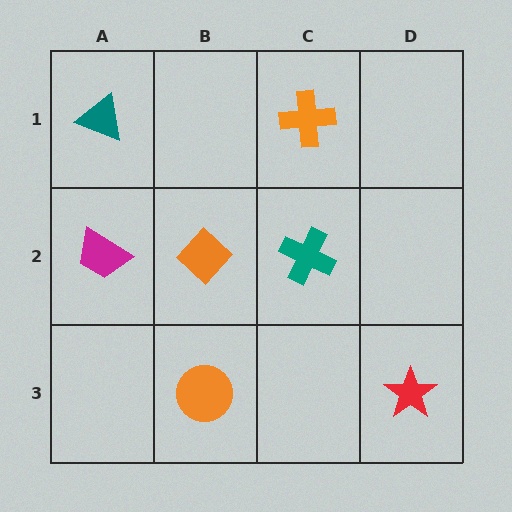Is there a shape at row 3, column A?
No, that cell is empty.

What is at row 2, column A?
A magenta trapezoid.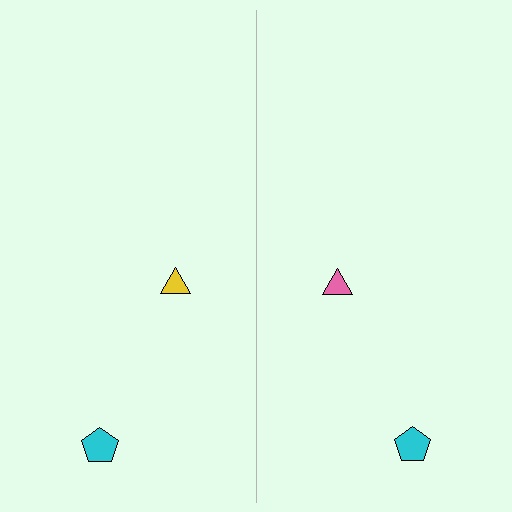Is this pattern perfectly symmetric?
No, the pattern is not perfectly symmetric. The pink triangle on the right side breaks the symmetry — its mirror counterpart is yellow.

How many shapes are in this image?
There are 4 shapes in this image.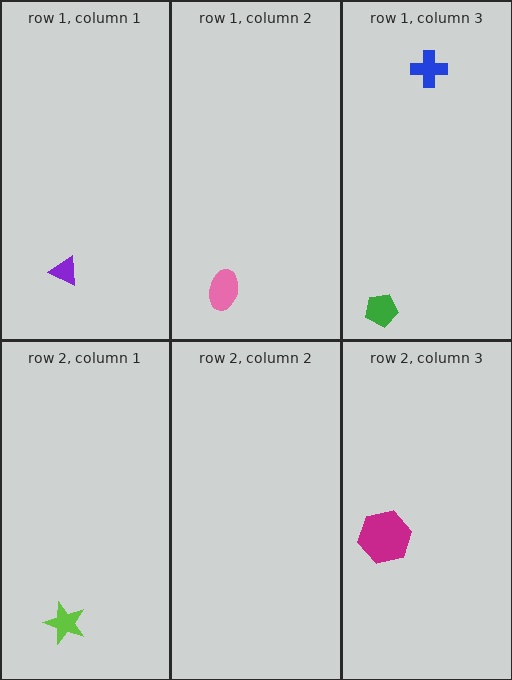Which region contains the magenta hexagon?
The row 2, column 3 region.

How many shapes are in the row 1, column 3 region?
2.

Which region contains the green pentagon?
The row 1, column 3 region.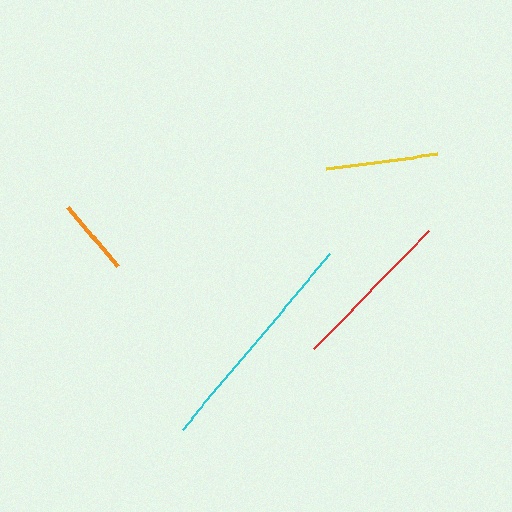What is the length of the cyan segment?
The cyan segment is approximately 229 pixels long.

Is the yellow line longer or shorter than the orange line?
The yellow line is longer than the orange line.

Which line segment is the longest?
The cyan line is the longest at approximately 229 pixels.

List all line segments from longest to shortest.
From longest to shortest: cyan, red, yellow, orange.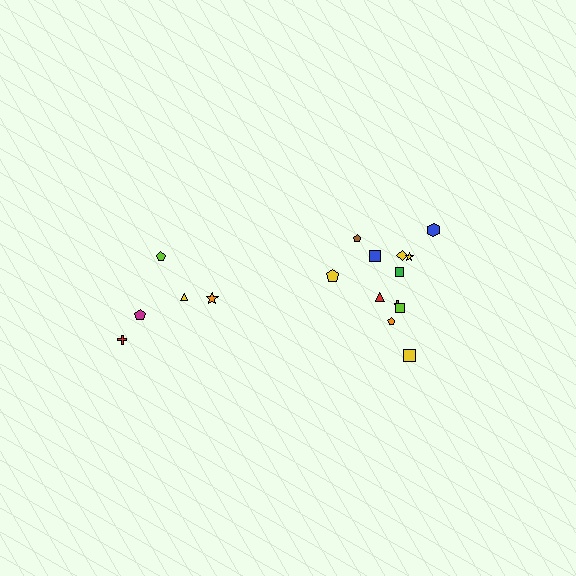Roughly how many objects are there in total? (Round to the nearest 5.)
Roughly 15 objects in total.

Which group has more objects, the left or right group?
The right group.